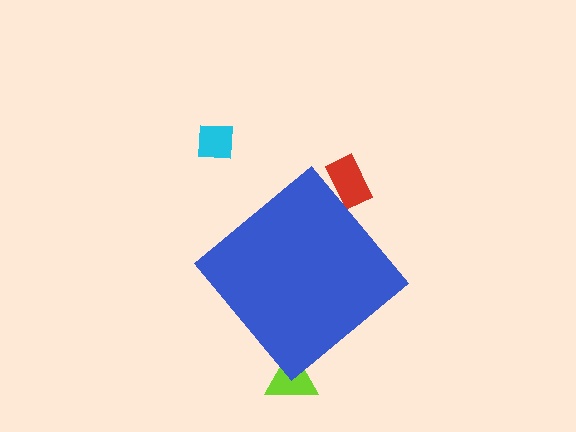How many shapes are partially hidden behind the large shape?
2 shapes are partially hidden.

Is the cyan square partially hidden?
No, the cyan square is fully visible.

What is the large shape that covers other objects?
A blue diamond.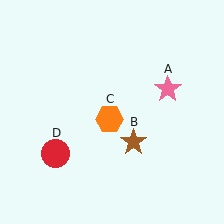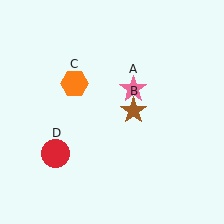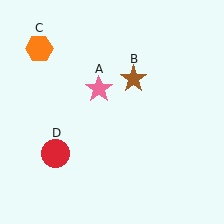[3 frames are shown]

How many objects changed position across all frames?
3 objects changed position: pink star (object A), brown star (object B), orange hexagon (object C).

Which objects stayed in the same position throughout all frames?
Red circle (object D) remained stationary.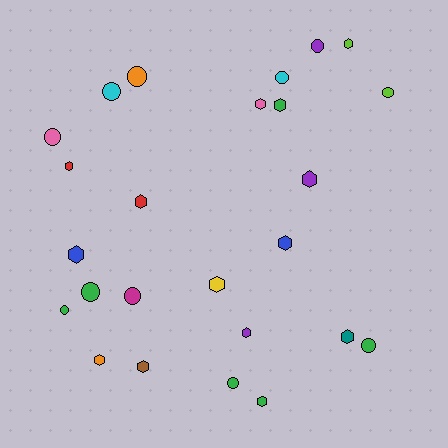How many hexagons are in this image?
There are 14 hexagons.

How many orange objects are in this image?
There are 2 orange objects.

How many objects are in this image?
There are 25 objects.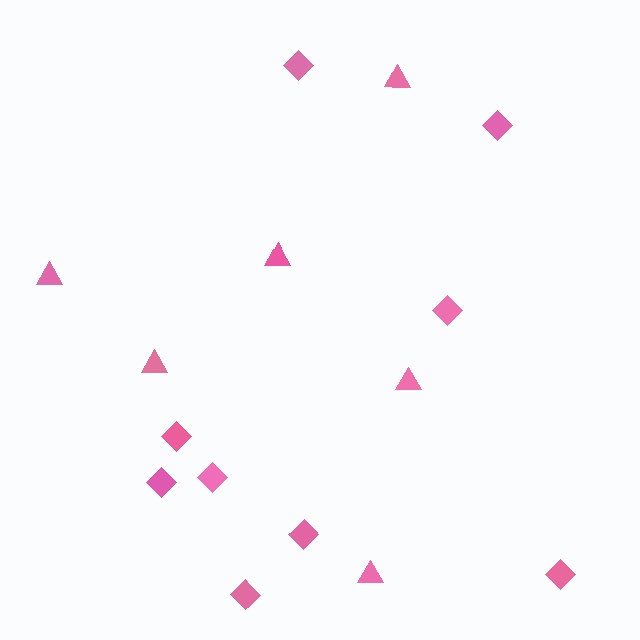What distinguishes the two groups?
There are 2 groups: one group of triangles (6) and one group of diamonds (9).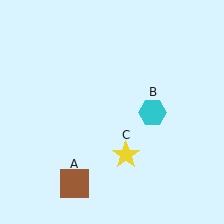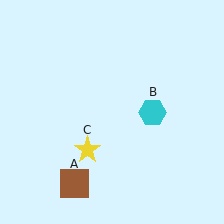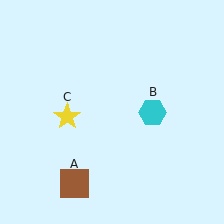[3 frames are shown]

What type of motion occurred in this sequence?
The yellow star (object C) rotated clockwise around the center of the scene.